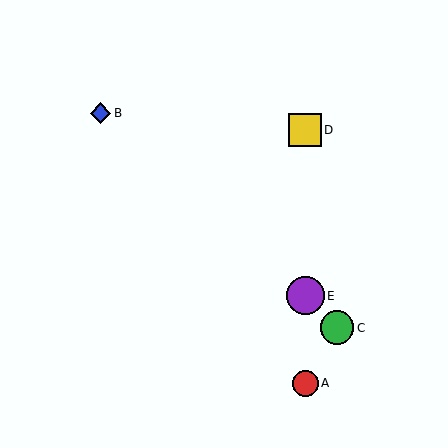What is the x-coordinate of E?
Object E is at x≈305.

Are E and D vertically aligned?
Yes, both are at x≈305.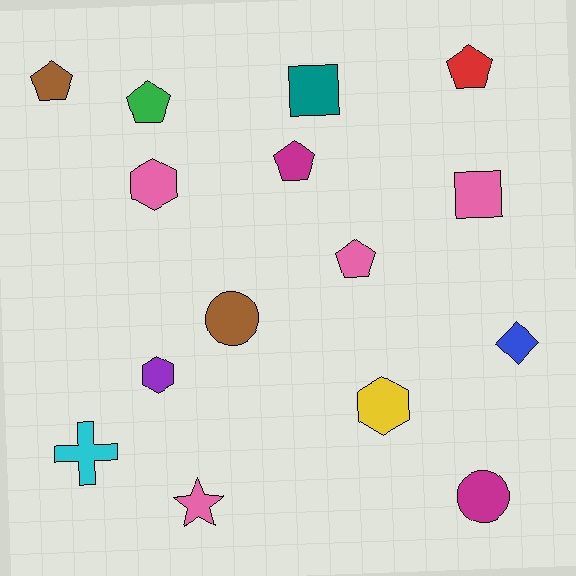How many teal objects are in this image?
There is 1 teal object.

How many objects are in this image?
There are 15 objects.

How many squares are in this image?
There are 2 squares.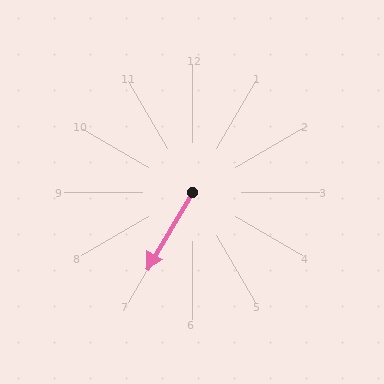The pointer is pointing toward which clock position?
Roughly 7 o'clock.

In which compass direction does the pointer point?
Southwest.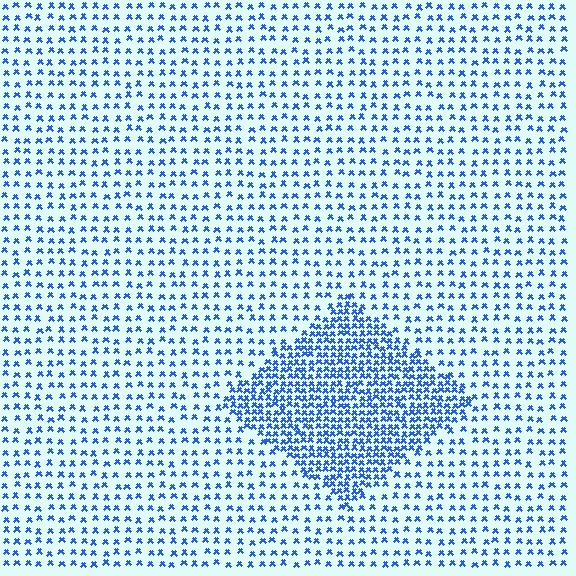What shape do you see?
I see a diamond.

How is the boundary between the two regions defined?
The boundary is defined by a change in element density (approximately 2.4x ratio). All elements are the same color, size, and shape.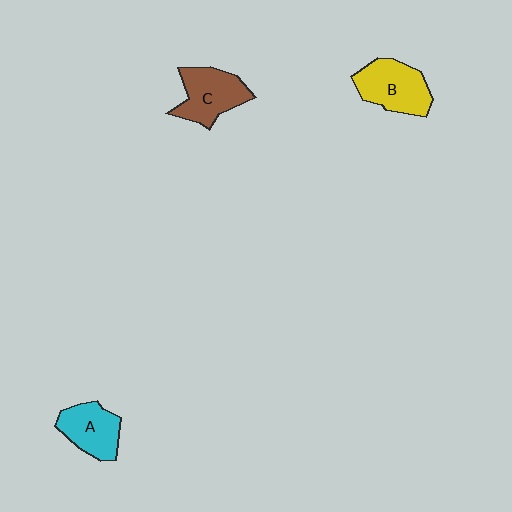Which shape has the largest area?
Shape B (yellow).